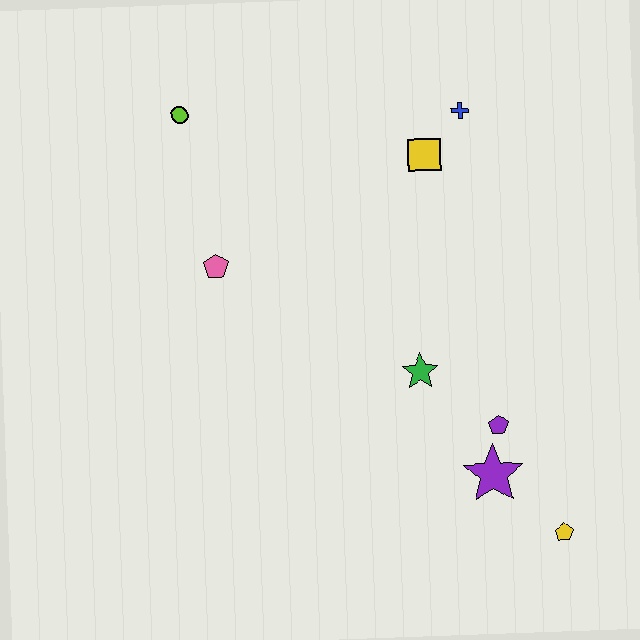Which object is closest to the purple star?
The purple pentagon is closest to the purple star.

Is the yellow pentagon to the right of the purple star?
Yes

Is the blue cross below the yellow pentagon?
No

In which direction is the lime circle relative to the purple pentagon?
The lime circle is above the purple pentagon.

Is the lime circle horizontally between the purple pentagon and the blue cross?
No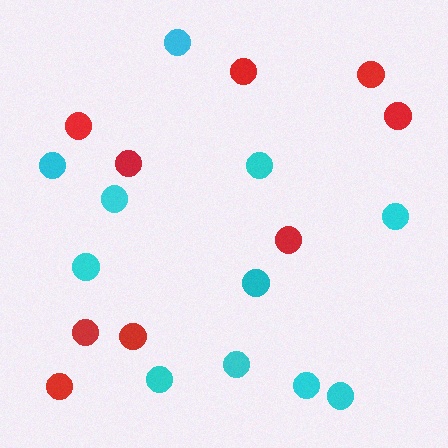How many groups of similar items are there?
There are 2 groups: one group of red circles (9) and one group of cyan circles (11).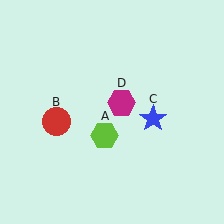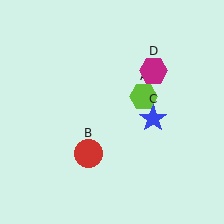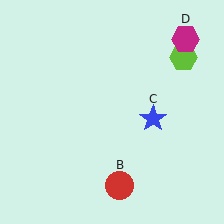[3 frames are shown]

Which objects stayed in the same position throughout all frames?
Blue star (object C) remained stationary.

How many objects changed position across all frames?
3 objects changed position: lime hexagon (object A), red circle (object B), magenta hexagon (object D).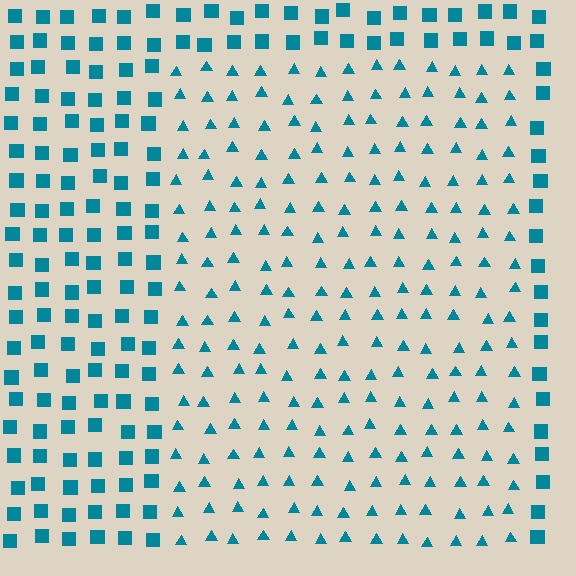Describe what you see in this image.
The image is filled with small teal elements arranged in a uniform grid. A rectangle-shaped region contains triangles, while the surrounding area contains squares. The boundary is defined purely by the change in element shape.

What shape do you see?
I see a rectangle.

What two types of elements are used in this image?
The image uses triangles inside the rectangle region and squares outside it.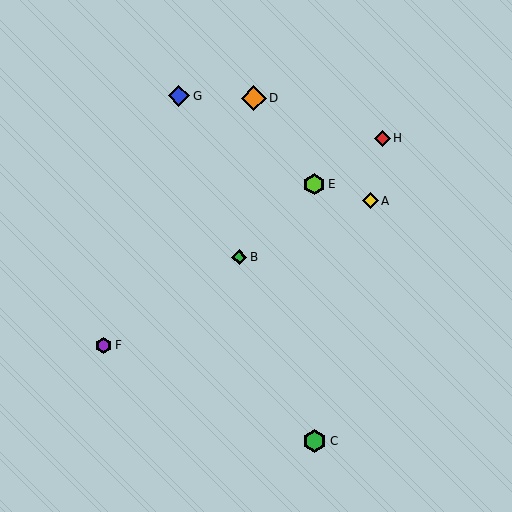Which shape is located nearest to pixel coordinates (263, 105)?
The orange diamond (labeled D) at (254, 98) is nearest to that location.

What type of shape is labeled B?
Shape B is a green diamond.